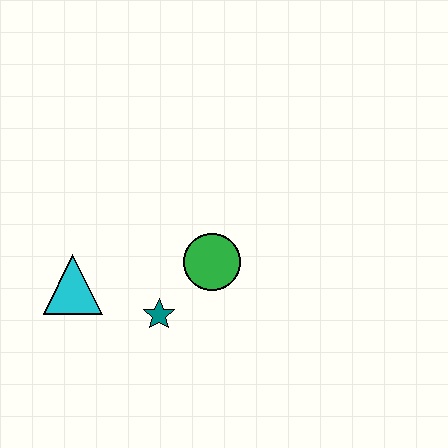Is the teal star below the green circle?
Yes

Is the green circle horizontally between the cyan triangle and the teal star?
No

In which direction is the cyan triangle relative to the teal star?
The cyan triangle is to the left of the teal star.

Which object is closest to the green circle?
The teal star is closest to the green circle.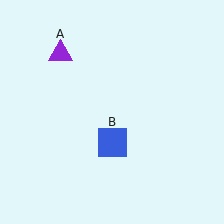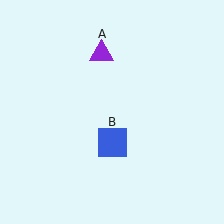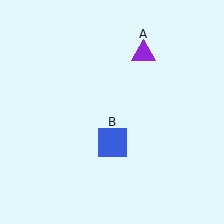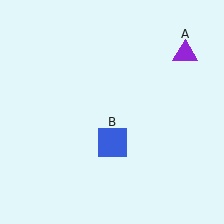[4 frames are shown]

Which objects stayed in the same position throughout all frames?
Blue square (object B) remained stationary.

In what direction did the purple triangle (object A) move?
The purple triangle (object A) moved right.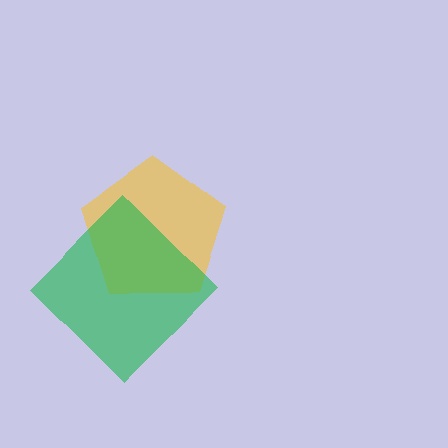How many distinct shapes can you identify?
There are 2 distinct shapes: a yellow pentagon, a green diamond.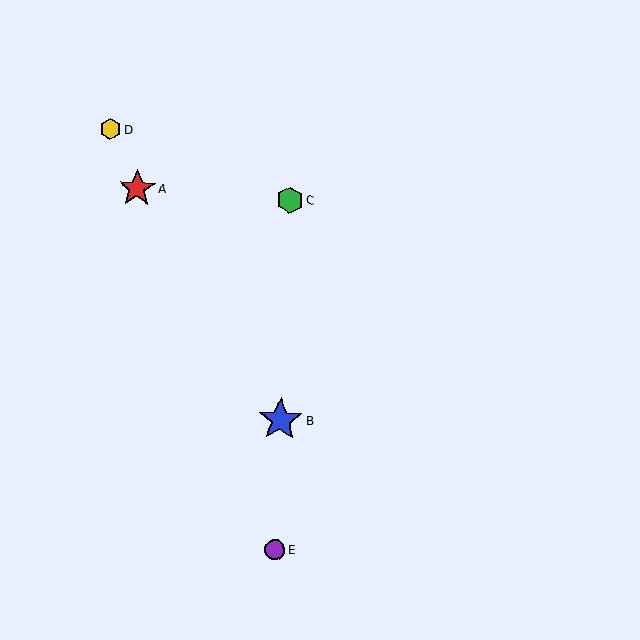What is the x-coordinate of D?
Object D is at x≈110.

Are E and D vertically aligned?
No, E is at x≈275 and D is at x≈110.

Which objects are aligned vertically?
Objects B, C, E are aligned vertically.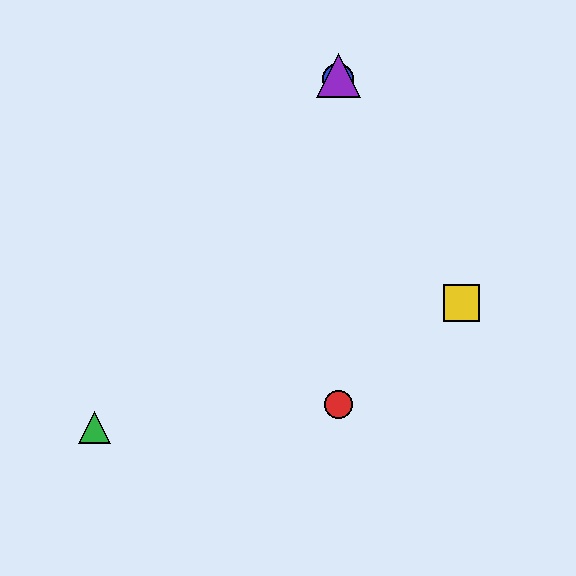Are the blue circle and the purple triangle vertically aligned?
Yes, both are at x≈338.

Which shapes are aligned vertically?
The red circle, the blue circle, the purple triangle are aligned vertically.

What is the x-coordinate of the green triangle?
The green triangle is at x≈94.